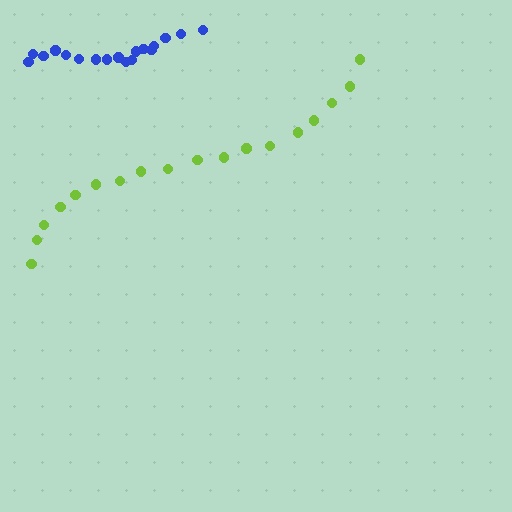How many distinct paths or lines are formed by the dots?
There are 2 distinct paths.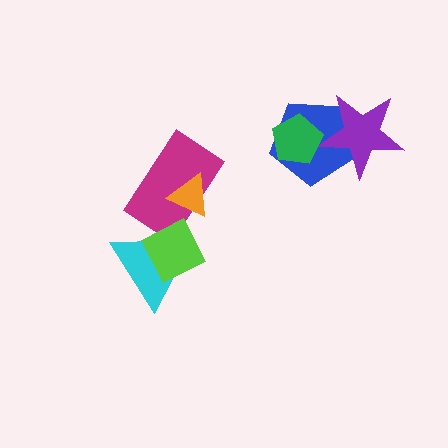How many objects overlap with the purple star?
2 objects overlap with the purple star.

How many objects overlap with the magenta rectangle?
3 objects overlap with the magenta rectangle.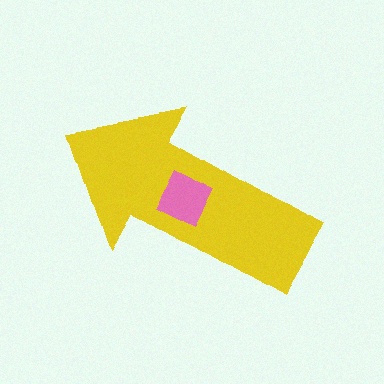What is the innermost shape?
The pink square.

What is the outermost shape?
The yellow arrow.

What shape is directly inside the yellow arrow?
The pink square.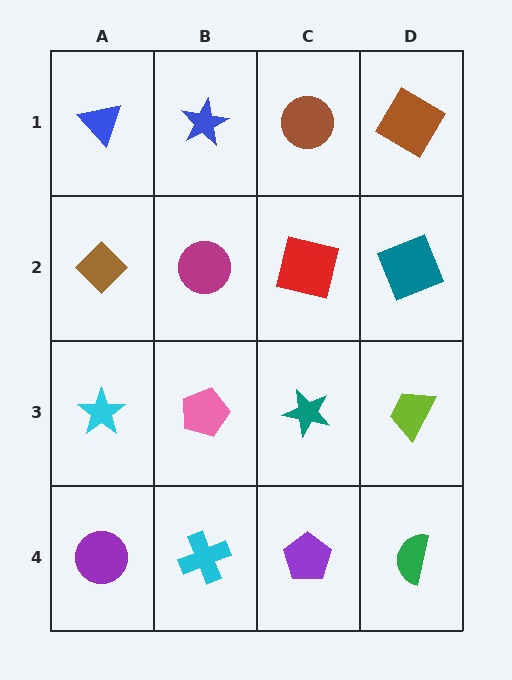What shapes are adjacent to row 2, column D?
A brown diamond (row 1, column D), a lime trapezoid (row 3, column D), a red square (row 2, column C).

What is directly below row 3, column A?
A purple circle.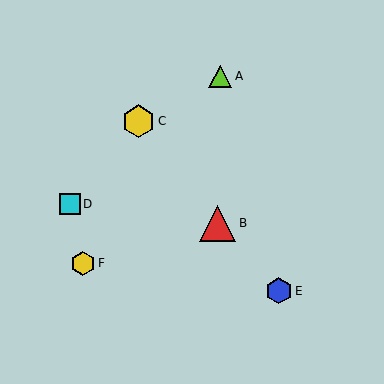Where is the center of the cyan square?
The center of the cyan square is at (70, 204).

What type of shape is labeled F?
Shape F is a yellow hexagon.